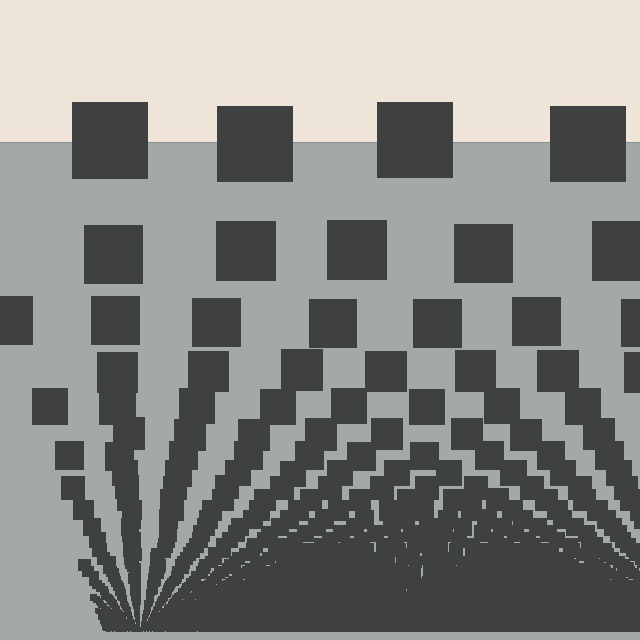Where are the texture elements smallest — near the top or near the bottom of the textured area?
Near the bottom.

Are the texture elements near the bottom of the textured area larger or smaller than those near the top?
Smaller. The gradient is inverted — elements near the bottom are smaller and denser.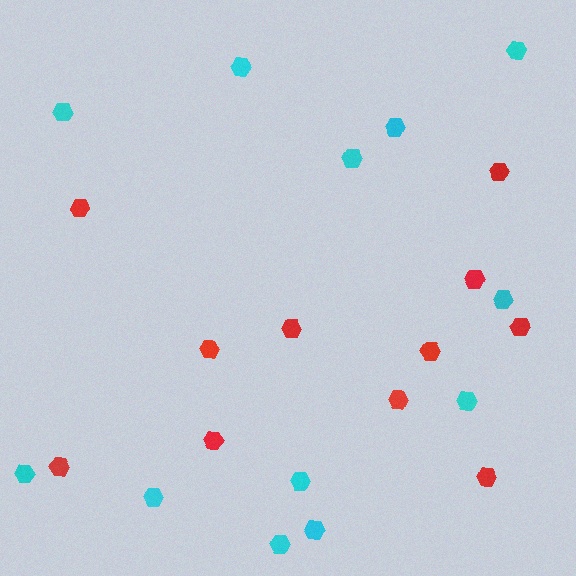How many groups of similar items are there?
There are 2 groups: one group of red hexagons (11) and one group of cyan hexagons (12).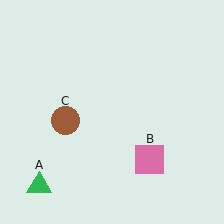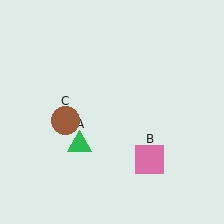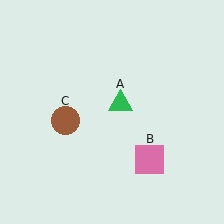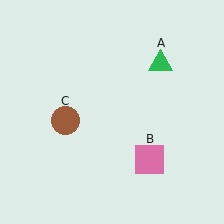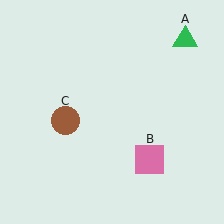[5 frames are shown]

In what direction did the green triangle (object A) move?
The green triangle (object A) moved up and to the right.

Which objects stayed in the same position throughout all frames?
Pink square (object B) and brown circle (object C) remained stationary.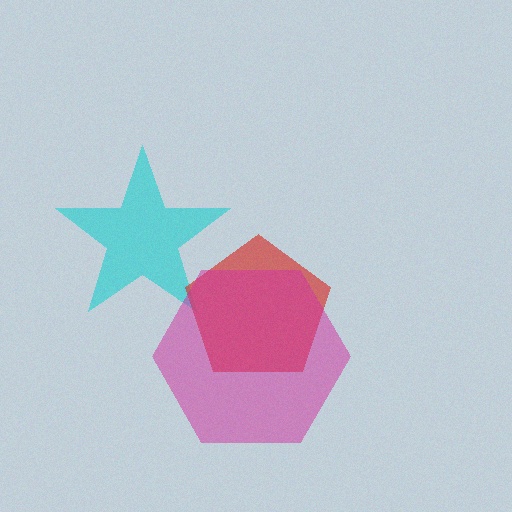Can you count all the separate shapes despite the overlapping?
Yes, there are 3 separate shapes.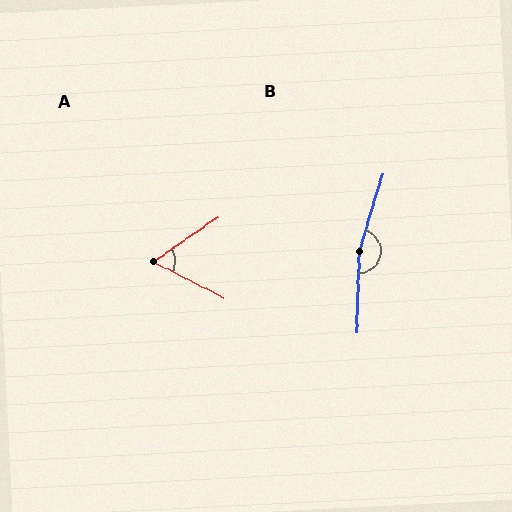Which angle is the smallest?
A, at approximately 62 degrees.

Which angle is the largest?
B, at approximately 164 degrees.